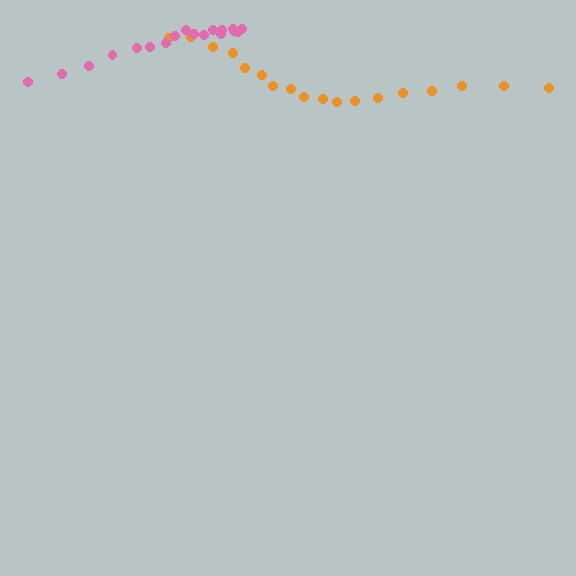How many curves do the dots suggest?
There are 2 distinct paths.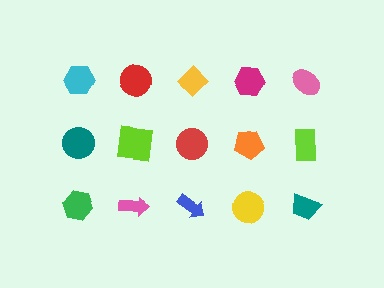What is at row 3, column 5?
A teal trapezoid.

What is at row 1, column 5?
A pink ellipse.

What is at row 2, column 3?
A red circle.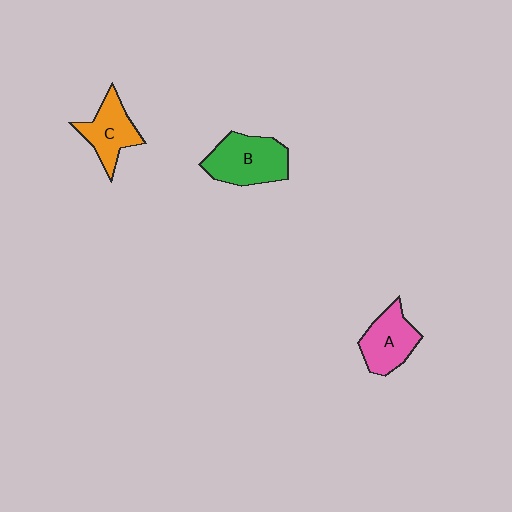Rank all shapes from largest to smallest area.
From largest to smallest: B (green), A (pink), C (orange).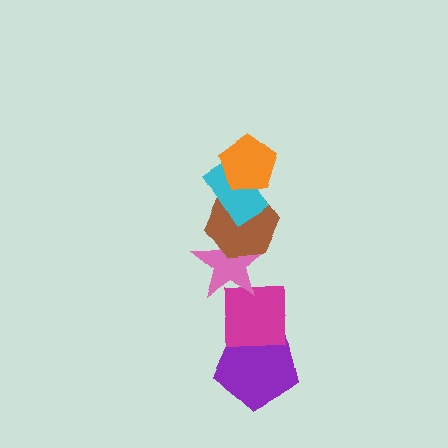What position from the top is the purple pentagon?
The purple pentagon is 6th from the top.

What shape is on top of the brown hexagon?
The cyan rectangle is on top of the brown hexagon.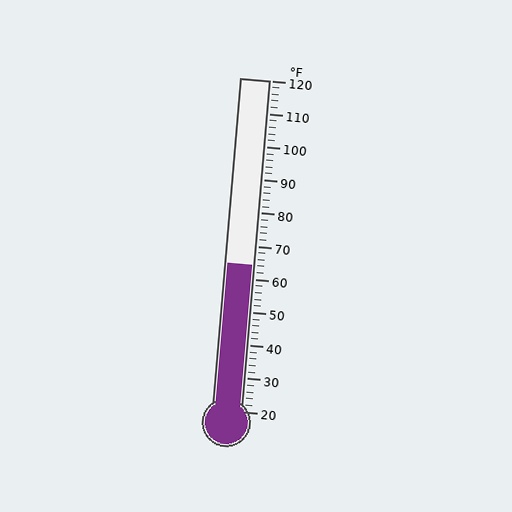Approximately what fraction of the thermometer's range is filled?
The thermometer is filled to approximately 45% of its range.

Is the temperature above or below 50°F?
The temperature is above 50°F.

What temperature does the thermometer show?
The thermometer shows approximately 64°F.